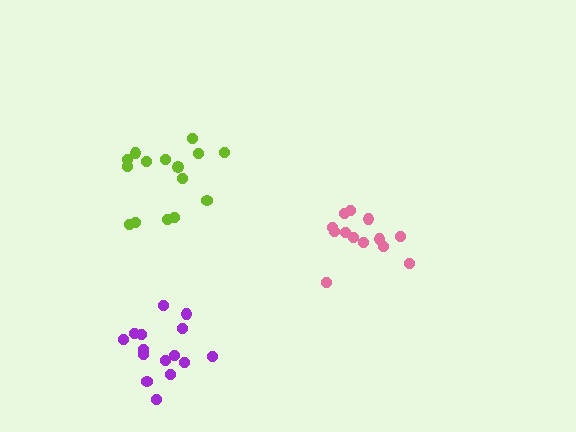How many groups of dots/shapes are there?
There are 3 groups.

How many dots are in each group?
Group 1: 13 dots, Group 2: 15 dots, Group 3: 15 dots (43 total).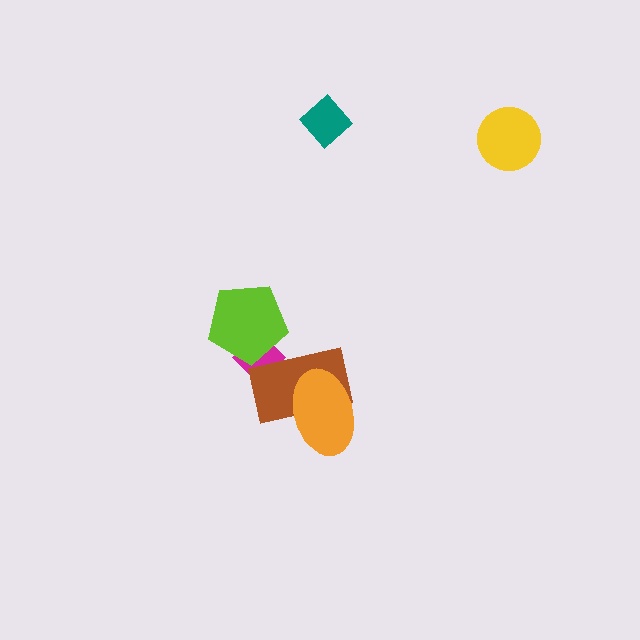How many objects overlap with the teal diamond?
0 objects overlap with the teal diamond.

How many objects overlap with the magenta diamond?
2 objects overlap with the magenta diamond.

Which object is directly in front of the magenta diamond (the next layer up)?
The brown rectangle is directly in front of the magenta diamond.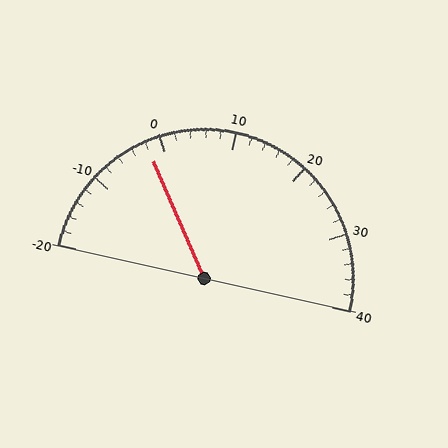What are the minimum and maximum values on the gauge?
The gauge ranges from -20 to 40.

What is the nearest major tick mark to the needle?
The nearest major tick mark is 0.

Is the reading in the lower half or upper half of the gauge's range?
The reading is in the lower half of the range (-20 to 40).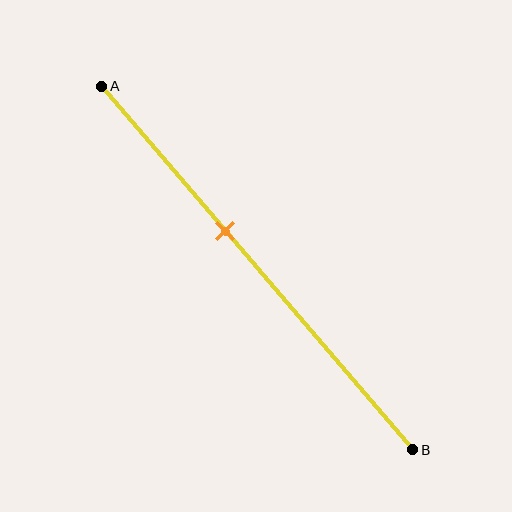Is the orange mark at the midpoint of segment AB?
No, the mark is at about 40% from A, not at the 50% midpoint.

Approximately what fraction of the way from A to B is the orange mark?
The orange mark is approximately 40% of the way from A to B.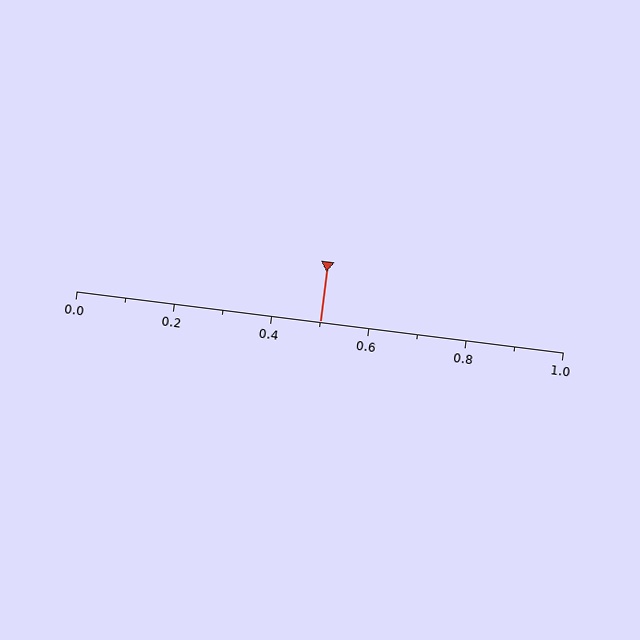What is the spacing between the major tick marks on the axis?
The major ticks are spaced 0.2 apart.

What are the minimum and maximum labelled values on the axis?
The axis runs from 0.0 to 1.0.